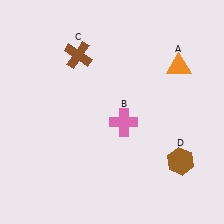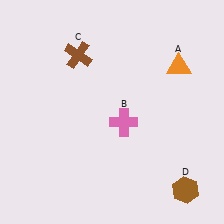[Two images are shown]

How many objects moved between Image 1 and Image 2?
1 object moved between the two images.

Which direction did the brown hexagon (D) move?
The brown hexagon (D) moved down.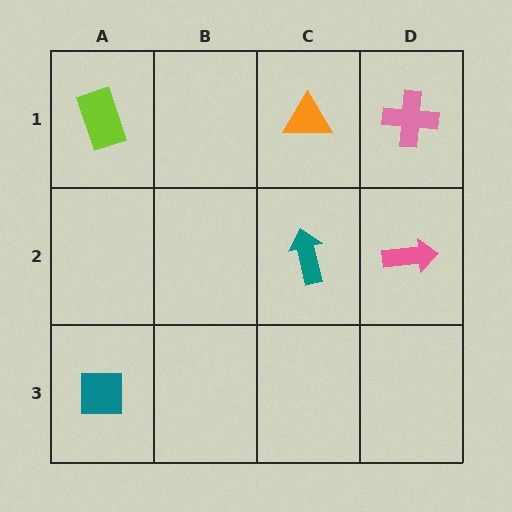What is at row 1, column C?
An orange triangle.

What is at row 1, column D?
A pink cross.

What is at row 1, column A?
A lime rectangle.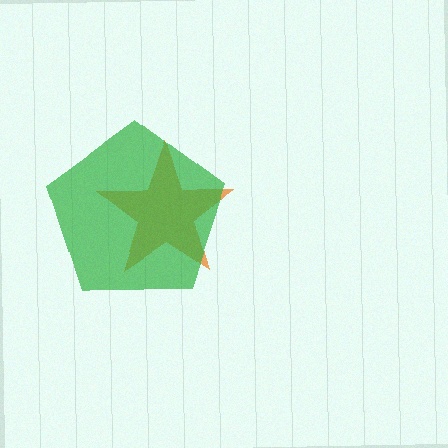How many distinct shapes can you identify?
There are 2 distinct shapes: an orange star, a green pentagon.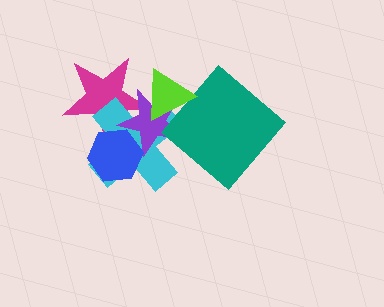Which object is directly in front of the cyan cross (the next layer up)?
The purple star is directly in front of the cyan cross.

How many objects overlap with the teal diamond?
1 object overlaps with the teal diamond.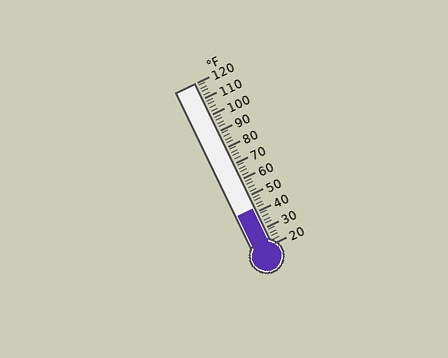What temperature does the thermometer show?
The thermometer shows approximately 42°F.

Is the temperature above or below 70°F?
The temperature is below 70°F.